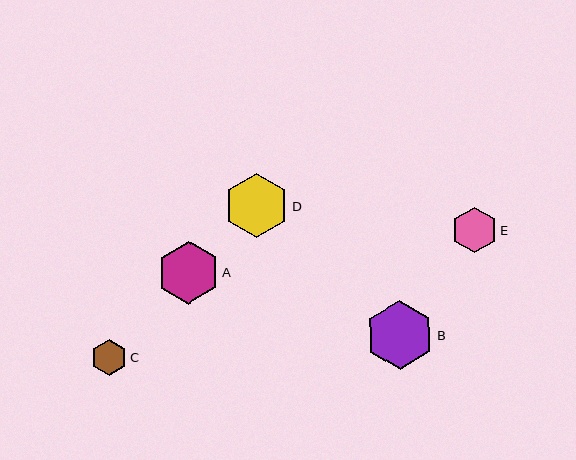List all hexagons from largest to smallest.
From largest to smallest: B, D, A, E, C.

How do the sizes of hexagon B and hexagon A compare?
Hexagon B and hexagon A are approximately the same size.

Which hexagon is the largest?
Hexagon B is the largest with a size of approximately 69 pixels.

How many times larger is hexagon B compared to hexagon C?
Hexagon B is approximately 1.9 times the size of hexagon C.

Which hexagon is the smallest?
Hexagon C is the smallest with a size of approximately 35 pixels.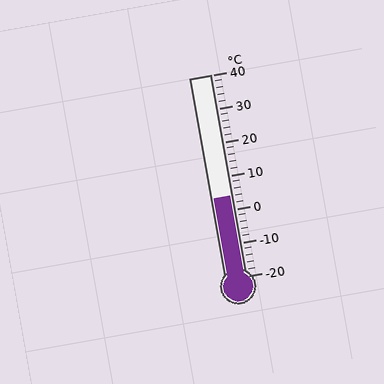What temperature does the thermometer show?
The thermometer shows approximately 4°C.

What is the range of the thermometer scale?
The thermometer scale ranges from -20°C to 40°C.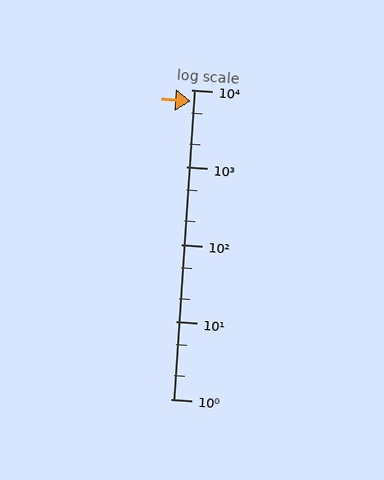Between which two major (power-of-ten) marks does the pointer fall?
The pointer is between 1000 and 10000.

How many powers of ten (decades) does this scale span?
The scale spans 4 decades, from 1 to 10000.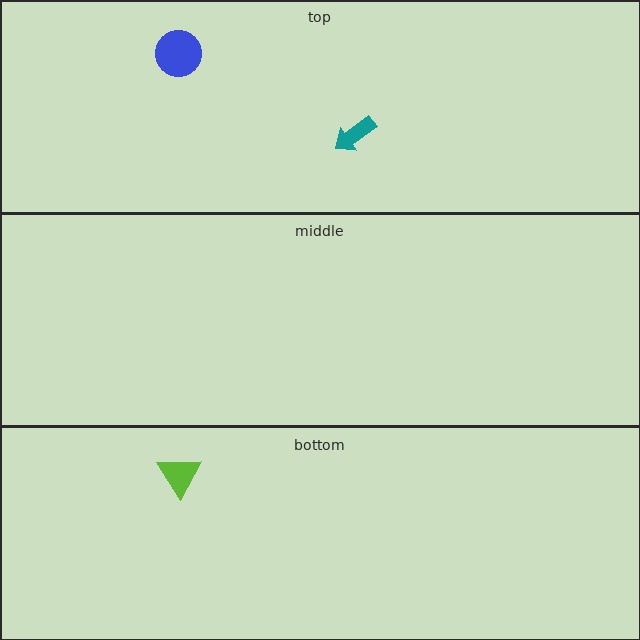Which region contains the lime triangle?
The bottom region.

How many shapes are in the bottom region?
1.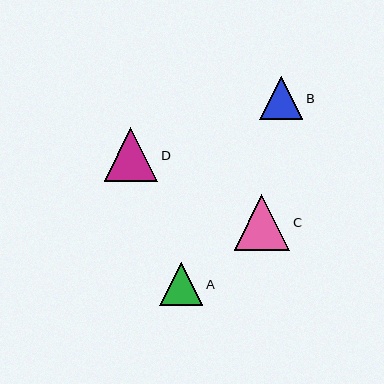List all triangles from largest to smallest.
From largest to smallest: C, D, B, A.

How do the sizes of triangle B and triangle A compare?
Triangle B and triangle A are approximately the same size.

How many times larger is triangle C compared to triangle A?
Triangle C is approximately 1.3 times the size of triangle A.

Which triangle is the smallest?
Triangle A is the smallest with a size of approximately 43 pixels.